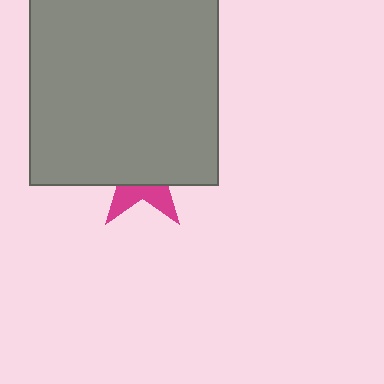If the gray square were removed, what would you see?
You would see the complete magenta star.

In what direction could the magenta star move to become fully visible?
The magenta star could move down. That would shift it out from behind the gray square entirely.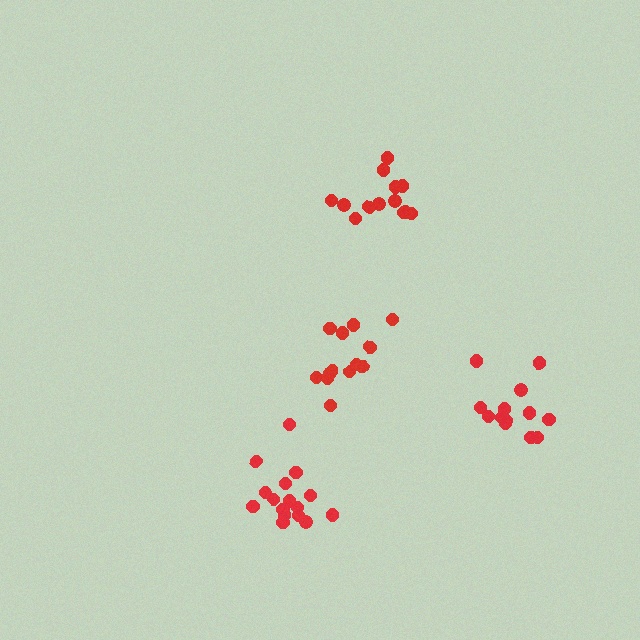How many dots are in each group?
Group 1: 13 dots, Group 2: 13 dots, Group 3: 16 dots, Group 4: 13 dots (55 total).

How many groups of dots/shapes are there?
There are 4 groups.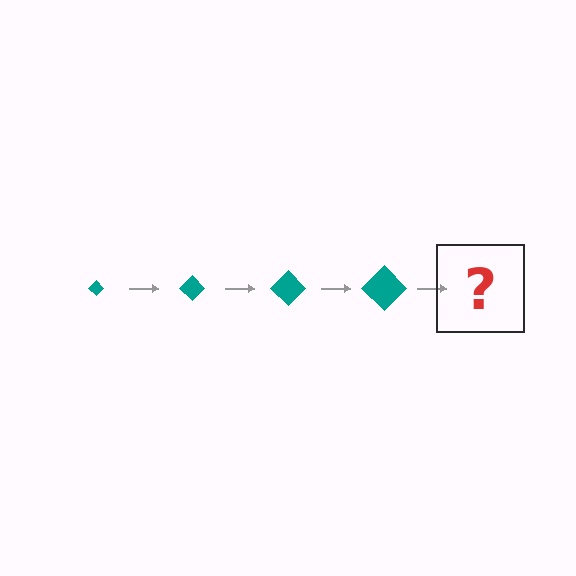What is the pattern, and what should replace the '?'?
The pattern is that the diamond gets progressively larger each step. The '?' should be a teal diamond, larger than the previous one.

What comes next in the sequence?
The next element should be a teal diamond, larger than the previous one.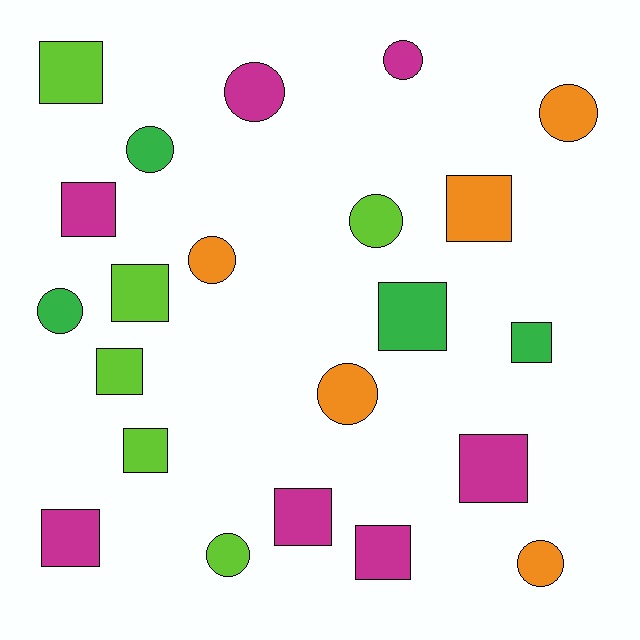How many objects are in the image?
There are 22 objects.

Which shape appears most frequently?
Square, with 12 objects.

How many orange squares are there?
There is 1 orange square.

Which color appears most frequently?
Magenta, with 7 objects.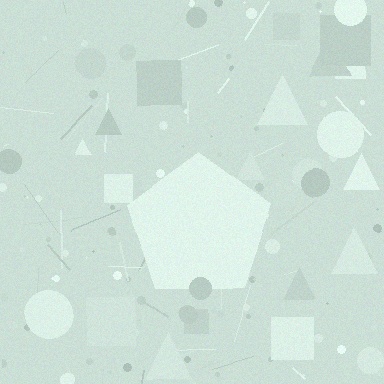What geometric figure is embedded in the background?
A pentagon is embedded in the background.